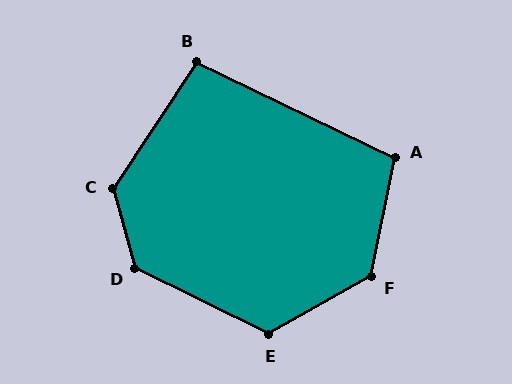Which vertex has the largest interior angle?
D, at approximately 132 degrees.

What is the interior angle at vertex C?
Approximately 131 degrees (obtuse).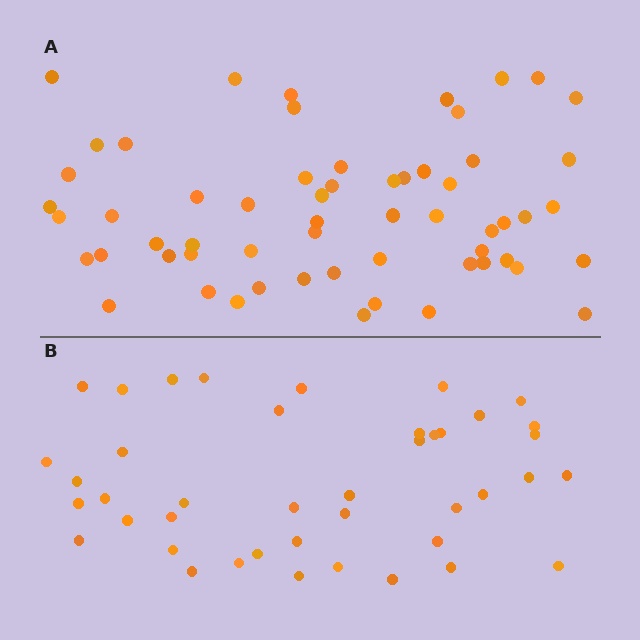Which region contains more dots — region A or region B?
Region A (the top region) has more dots.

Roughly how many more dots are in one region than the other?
Region A has approximately 15 more dots than region B.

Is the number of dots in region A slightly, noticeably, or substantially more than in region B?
Region A has noticeably more, but not dramatically so. The ratio is roughly 1.4 to 1.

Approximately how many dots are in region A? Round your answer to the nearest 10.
About 60 dots. (The exact count is 59, which rounds to 60.)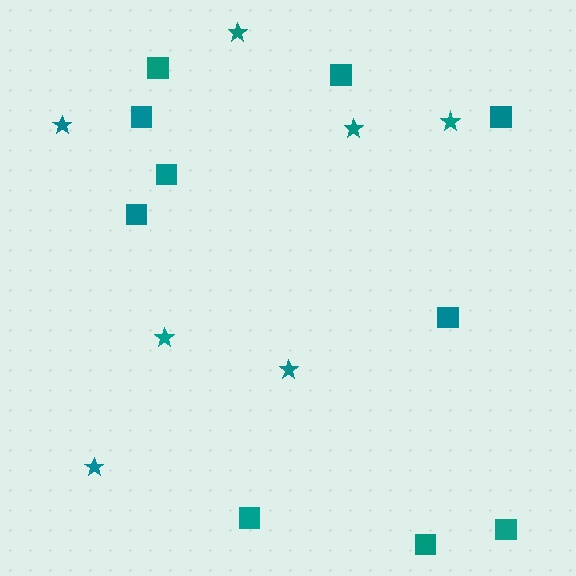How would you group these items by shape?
There are 2 groups: one group of squares (10) and one group of stars (7).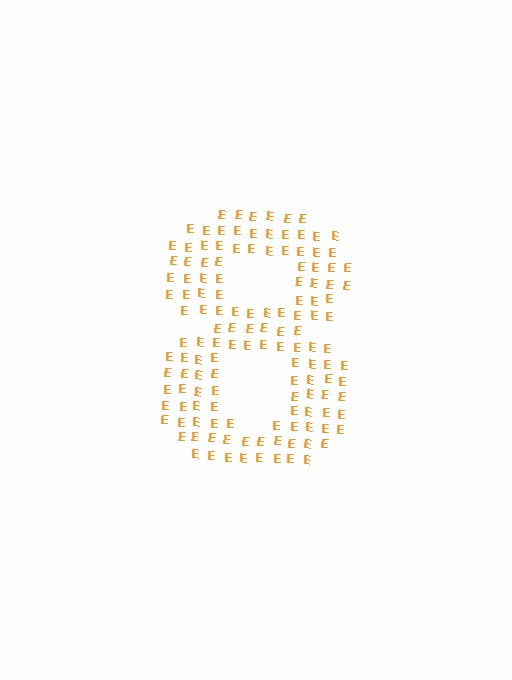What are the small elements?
The small elements are letter E's.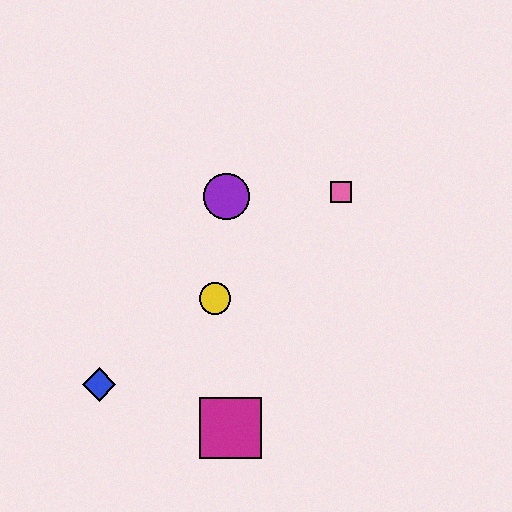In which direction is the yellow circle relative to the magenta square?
The yellow circle is above the magenta square.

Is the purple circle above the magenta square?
Yes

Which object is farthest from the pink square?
The blue diamond is farthest from the pink square.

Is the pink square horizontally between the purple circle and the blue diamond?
No